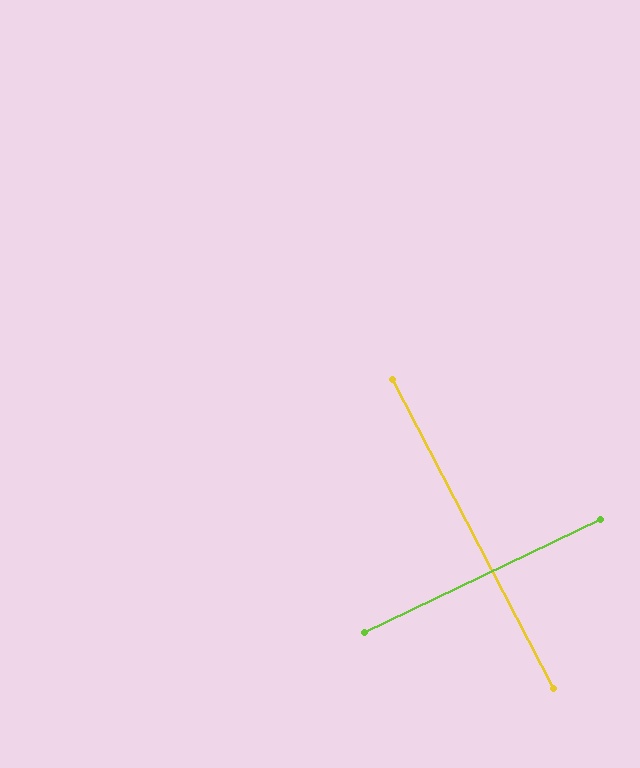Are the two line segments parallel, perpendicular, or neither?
Perpendicular — they meet at approximately 88°.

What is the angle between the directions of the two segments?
Approximately 88 degrees.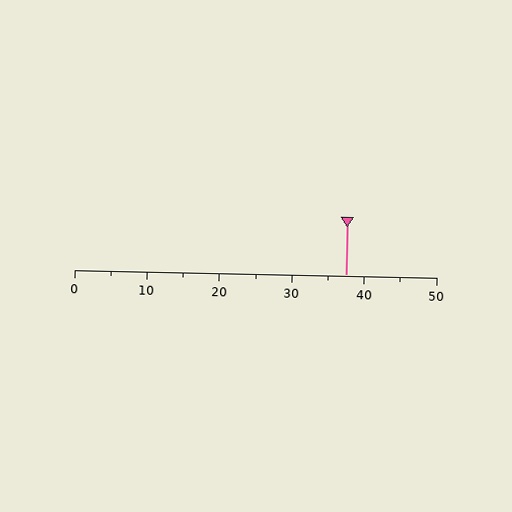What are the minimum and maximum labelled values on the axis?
The axis runs from 0 to 50.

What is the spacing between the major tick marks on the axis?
The major ticks are spaced 10 apart.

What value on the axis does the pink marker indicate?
The marker indicates approximately 37.5.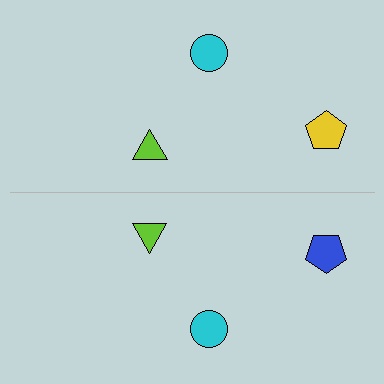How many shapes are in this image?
There are 6 shapes in this image.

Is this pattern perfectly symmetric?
No, the pattern is not perfectly symmetric. The blue pentagon on the bottom side breaks the symmetry — its mirror counterpart is yellow.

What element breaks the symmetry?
The blue pentagon on the bottom side breaks the symmetry — its mirror counterpart is yellow.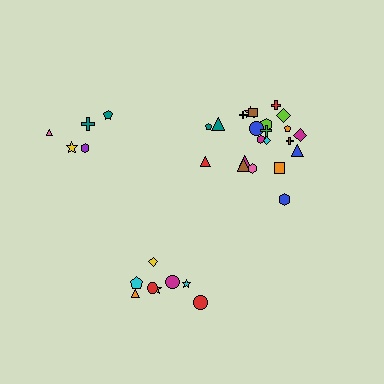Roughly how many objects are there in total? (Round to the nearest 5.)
Roughly 35 objects in total.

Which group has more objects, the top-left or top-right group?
The top-right group.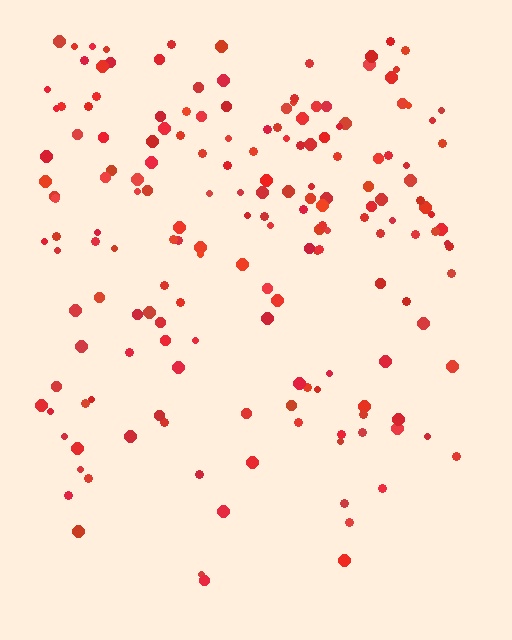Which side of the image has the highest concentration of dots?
The top.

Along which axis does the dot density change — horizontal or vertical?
Vertical.